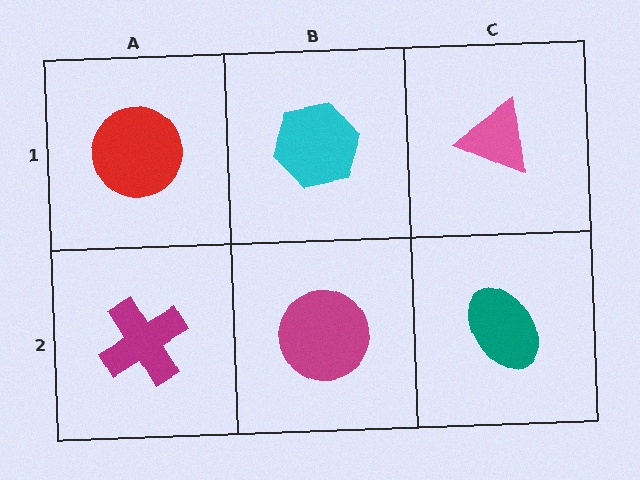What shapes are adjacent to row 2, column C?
A pink triangle (row 1, column C), a magenta circle (row 2, column B).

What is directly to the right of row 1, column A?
A cyan hexagon.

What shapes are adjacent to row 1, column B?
A magenta circle (row 2, column B), a red circle (row 1, column A), a pink triangle (row 1, column C).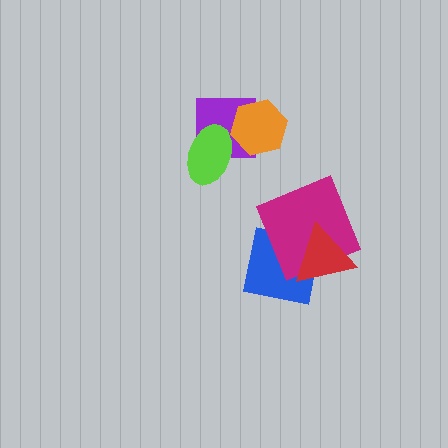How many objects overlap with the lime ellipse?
1 object overlaps with the lime ellipse.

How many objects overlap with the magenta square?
2 objects overlap with the magenta square.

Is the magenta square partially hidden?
Yes, it is partially covered by another shape.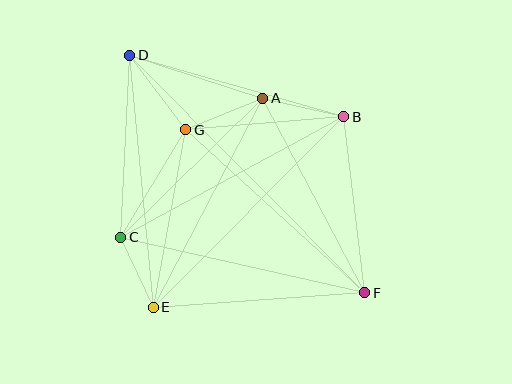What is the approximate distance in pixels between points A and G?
The distance between A and G is approximately 83 pixels.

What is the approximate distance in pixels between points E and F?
The distance between E and F is approximately 212 pixels.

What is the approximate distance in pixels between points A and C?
The distance between A and C is approximately 199 pixels.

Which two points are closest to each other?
Points C and E are closest to each other.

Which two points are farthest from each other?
Points D and F are farthest from each other.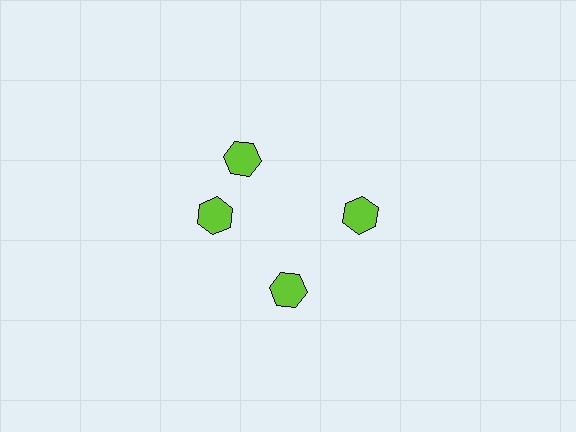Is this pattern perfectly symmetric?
No. The 4 lime hexagons are arranged in a ring, but one element near the 12 o'clock position is rotated out of alignment along the ring, breaking the 4-fold rotational symmetry.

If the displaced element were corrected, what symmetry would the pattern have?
It would have 4-fold rotational symmetry — the pattern would map onto itself every 90 degrees.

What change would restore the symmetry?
The symmetry would be restored by rotating it back into even spacing with its neighbors so that all 4 hexagons sit at equal angles and equal distance from the center.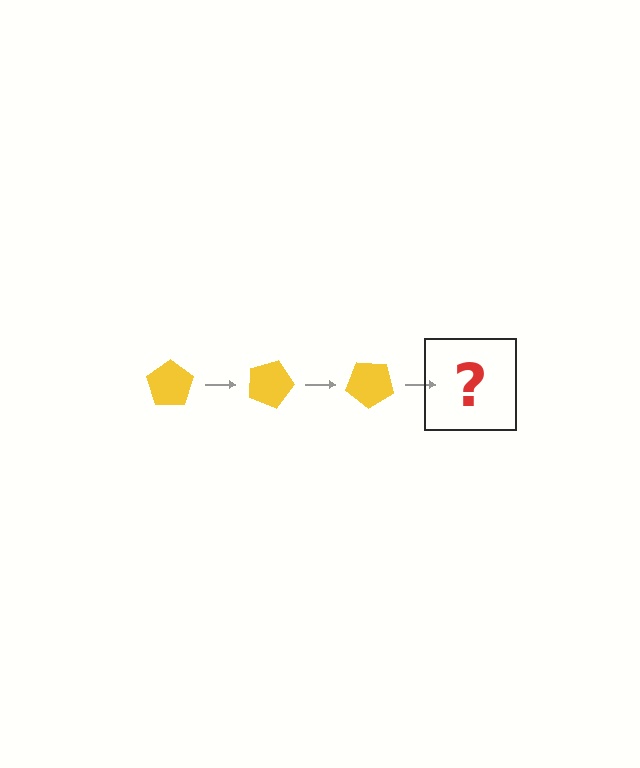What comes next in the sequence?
The next element should be a yellow pentagon rotated 60 degrees.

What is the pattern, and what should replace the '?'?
The pattern is that the pentagon rotates 20 degrees each step. The '?' should be a yellow pentagon rotated 60 degrees.